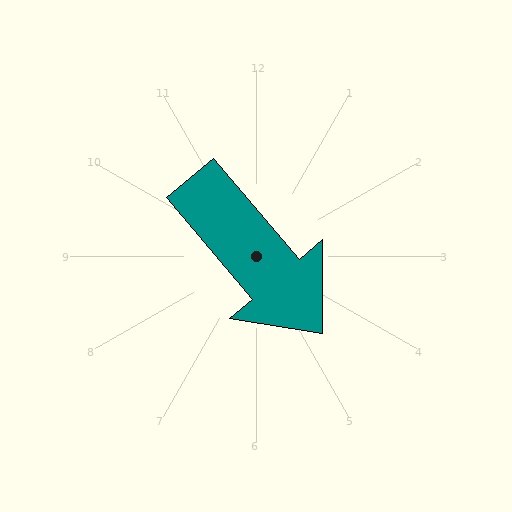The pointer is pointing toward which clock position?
Roughly 5 o'clock.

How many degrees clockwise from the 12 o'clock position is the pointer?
Approximately 140 degrees.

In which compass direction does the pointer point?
Southeast.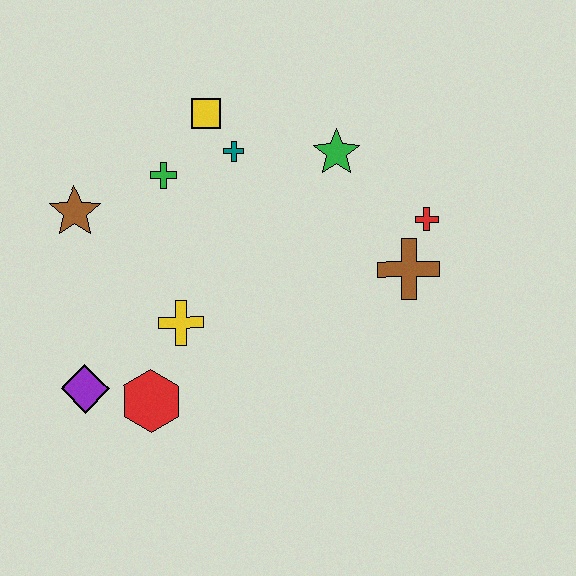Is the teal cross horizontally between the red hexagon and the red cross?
Yes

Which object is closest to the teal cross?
The yellow square is closest to the teal cross.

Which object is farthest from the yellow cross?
The red cross is farthest from the yellow cross.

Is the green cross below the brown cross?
No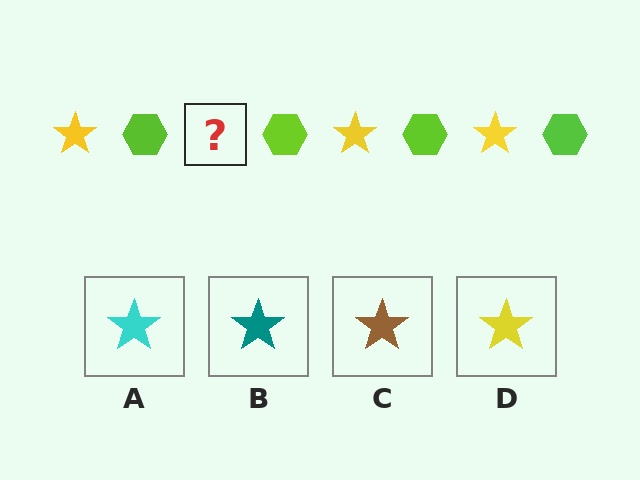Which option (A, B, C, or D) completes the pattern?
D.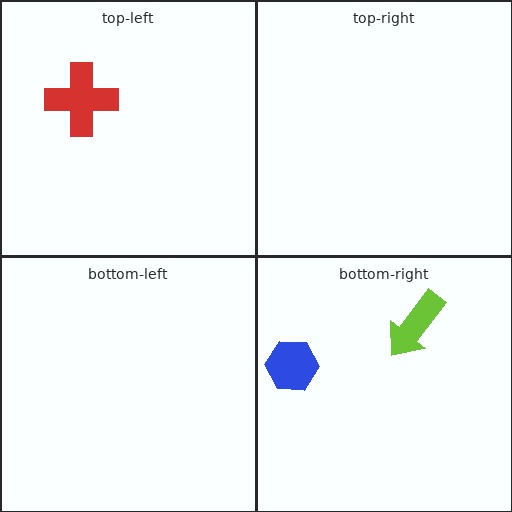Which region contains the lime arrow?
The bottom-right region.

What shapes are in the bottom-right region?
The lime arrow, the blue hexagon.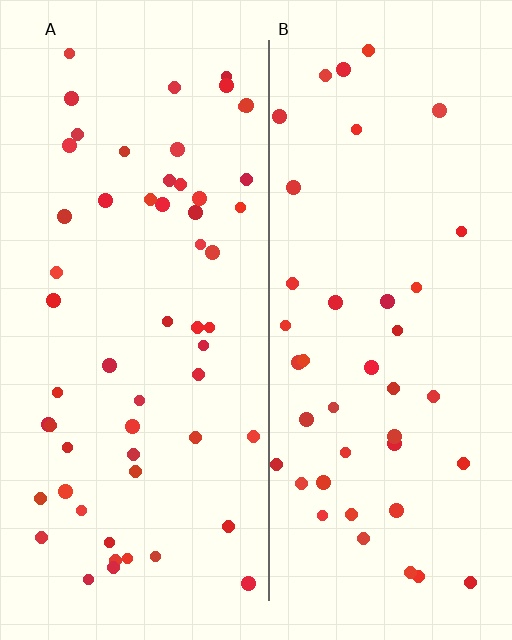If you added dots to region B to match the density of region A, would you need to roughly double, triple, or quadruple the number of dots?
Approximately double.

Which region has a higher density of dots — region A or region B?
A (the left).